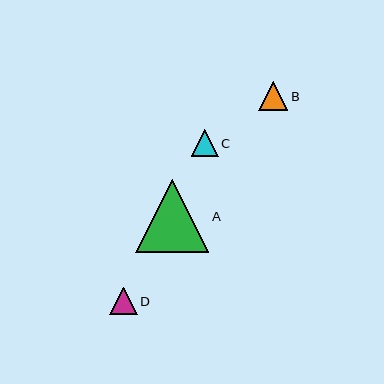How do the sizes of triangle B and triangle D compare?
Triangle B and triangle D are approximately the same size.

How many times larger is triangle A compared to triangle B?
Triangle A is approximately 2.5 times the size of triangle B.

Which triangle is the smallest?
Triangle C is the smallest with a size of approximately 27 pixels.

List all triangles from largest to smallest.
From largest to smallest: A, B, D, C.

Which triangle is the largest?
Triangle A is the largest with a size of approximately 73 pixels.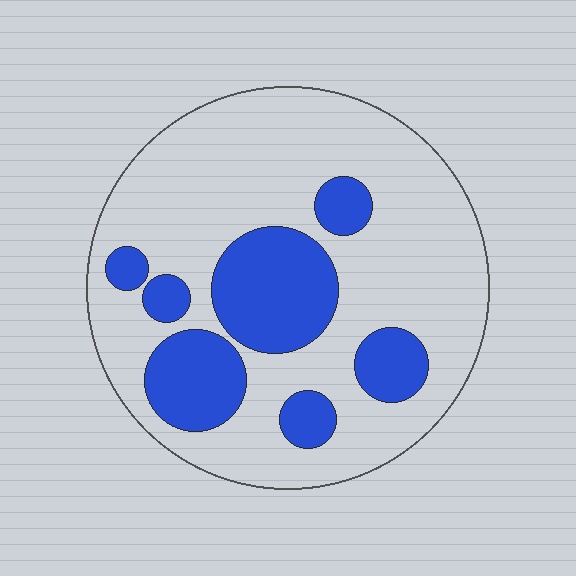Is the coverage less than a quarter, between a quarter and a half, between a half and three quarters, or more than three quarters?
Between a quarter and a half.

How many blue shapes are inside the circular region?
7.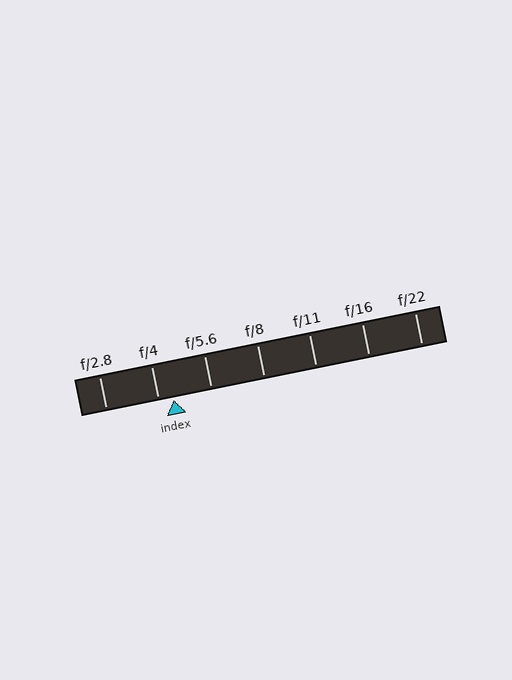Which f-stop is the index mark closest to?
The index mark is closest to f/4.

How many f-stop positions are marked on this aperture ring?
There are 7 f-stop positions marked.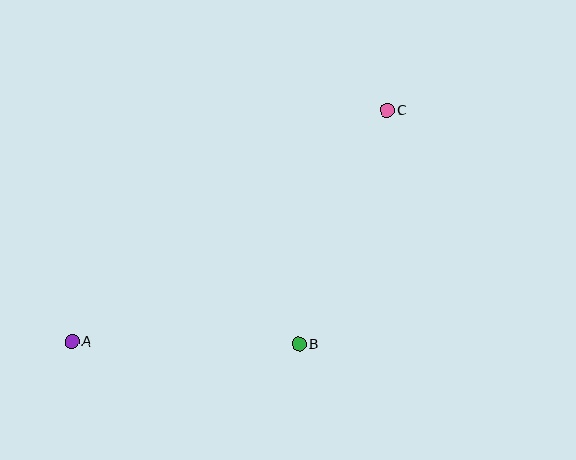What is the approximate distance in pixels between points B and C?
The distance between B and C is approximately 250 pixels.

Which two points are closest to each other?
Points A and B are closest to each other.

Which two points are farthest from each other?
Points A and C are farthest from each other.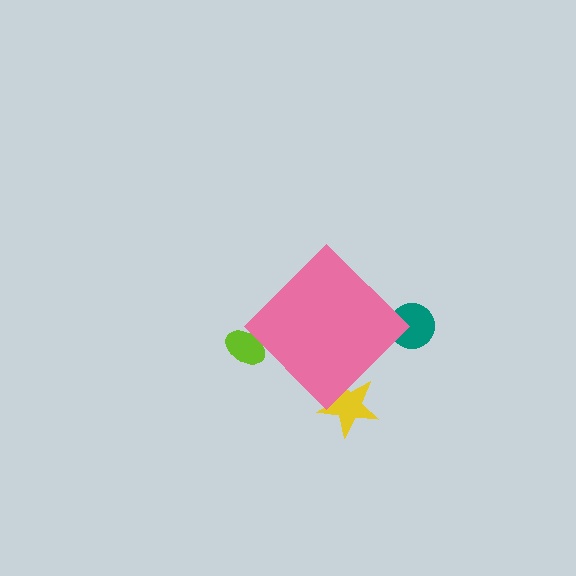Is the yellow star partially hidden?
Yes, the yellow star is partially hidden behind the pink diamond.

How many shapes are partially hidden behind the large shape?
3 shapes are partially hidden.